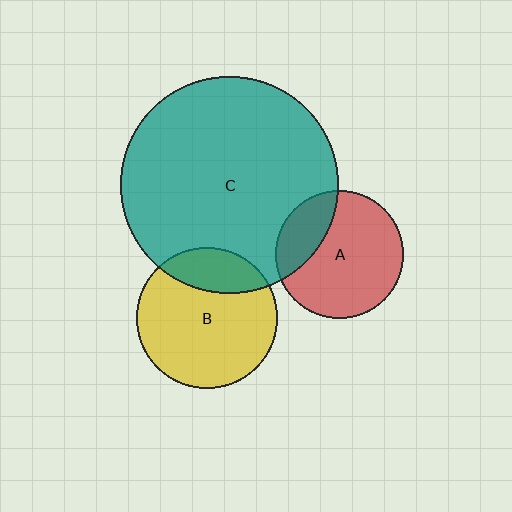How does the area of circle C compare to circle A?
Approximately 2.9 times.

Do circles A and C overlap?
Yes.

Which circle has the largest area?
Circle C (teal).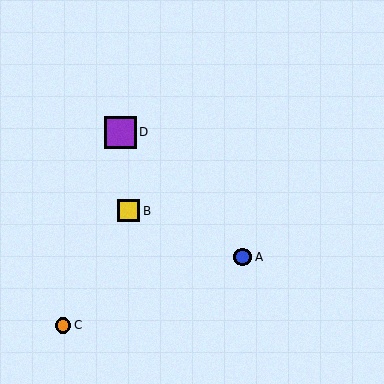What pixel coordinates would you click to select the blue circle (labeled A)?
Click at (243, 257) to select the blue circle A.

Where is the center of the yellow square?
The center of the yellow square is at (128, 211).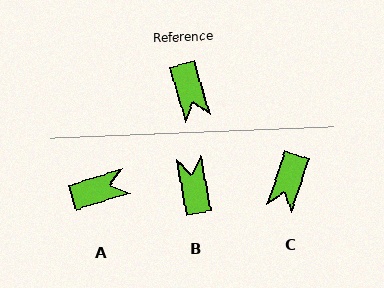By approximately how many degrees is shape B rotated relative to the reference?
Approximately 173 degrees counter-clockwise.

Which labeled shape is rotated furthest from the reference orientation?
B, about 173 degrees away.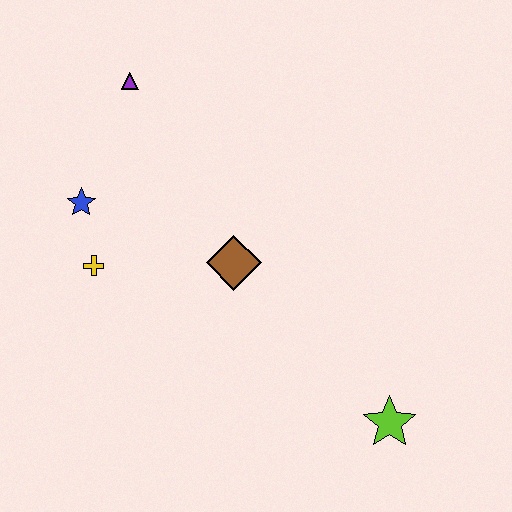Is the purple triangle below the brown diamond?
No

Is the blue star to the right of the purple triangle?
No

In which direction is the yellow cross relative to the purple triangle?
The yellow cross is below the purple triangle.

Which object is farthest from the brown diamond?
The lime star is farthest from the brown diamond.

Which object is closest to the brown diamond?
The yellow cross is closest to the brown diamond.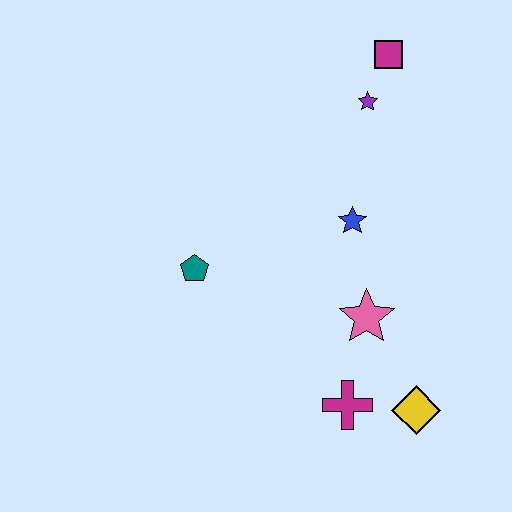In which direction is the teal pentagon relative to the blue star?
The teal pentagon is to the left of the blue star.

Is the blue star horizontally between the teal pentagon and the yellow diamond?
Yes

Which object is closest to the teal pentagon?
The blue star is closest to the teal pentagon.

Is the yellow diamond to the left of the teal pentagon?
No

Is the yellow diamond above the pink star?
No